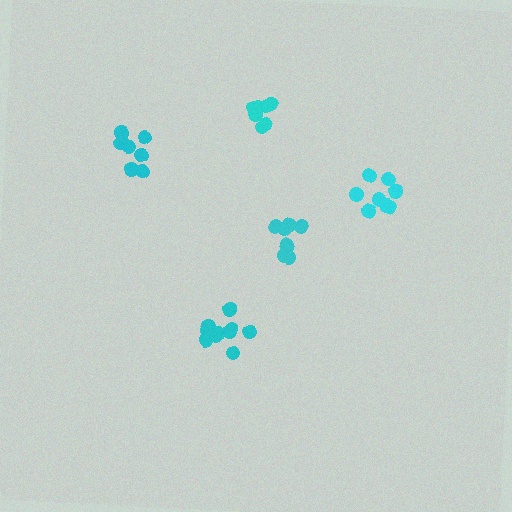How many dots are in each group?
Group 1: 8 dots, Group 2: 7 dots, Group 3: 10 dots, Group 4: 8 dots, Group 5: 8 dots (41 total).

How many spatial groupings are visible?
There are 5 spatial groupings.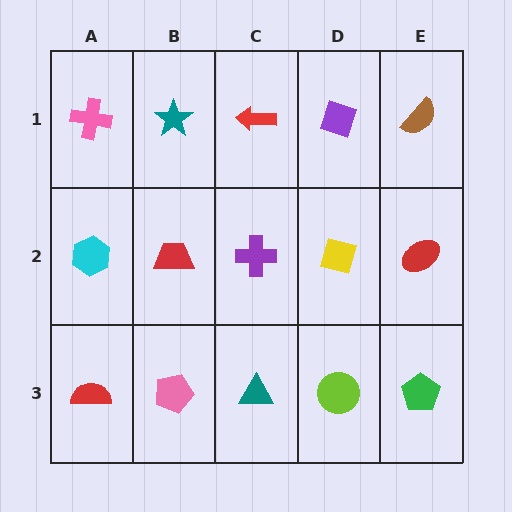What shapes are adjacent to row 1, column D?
A yellow diamond (row 2, column D), a red arrow (row 1, column C), a brown semicircle (row 1, column E).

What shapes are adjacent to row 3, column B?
A red trapezoid (row 2, column B), a red semicircle (row 3, column A), a teal triangle (row 3, column C).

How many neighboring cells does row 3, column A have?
2.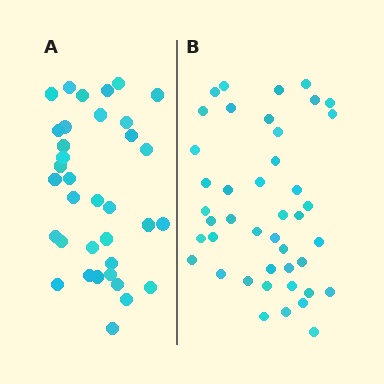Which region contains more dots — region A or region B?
Region B (the right region) has more dots.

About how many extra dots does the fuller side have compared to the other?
Region B has roughly 8 or so more dots than region A.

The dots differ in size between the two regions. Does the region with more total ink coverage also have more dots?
No. Region A has more total ink coverage because its dots are larger, but region B actually contains more individual dots. Total area can be misleading — the number of items is what matters here.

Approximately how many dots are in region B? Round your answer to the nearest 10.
About 40 dots. (The exact count is 43, which rounds to 40.)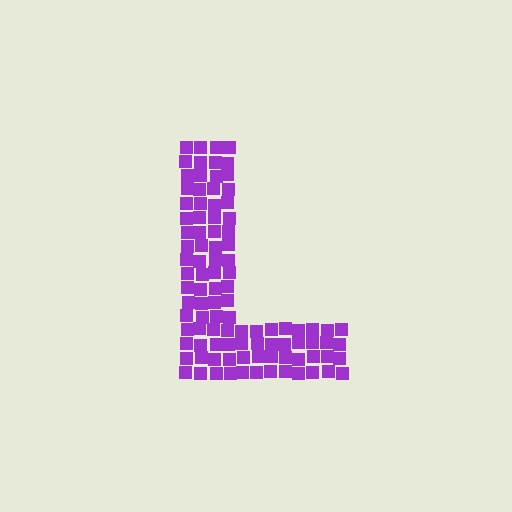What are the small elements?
The small elements are squares.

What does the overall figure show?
The overall figure shows the letter L.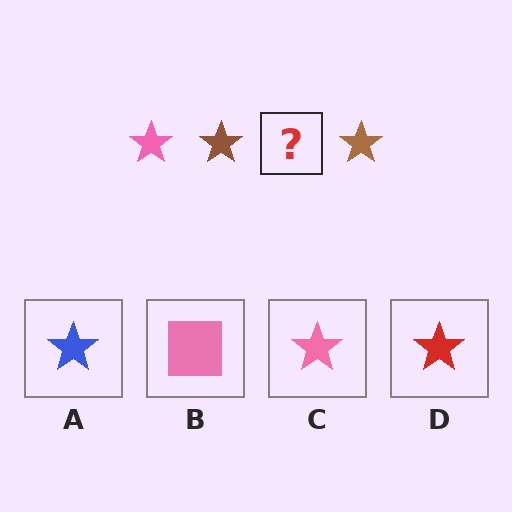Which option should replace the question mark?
Option C.